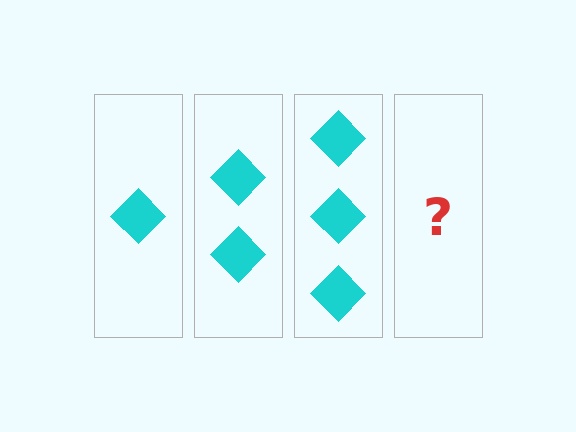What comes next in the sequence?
The next element should be 4 diamonds.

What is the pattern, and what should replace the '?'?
The pattern is that each step adds one more diamond. The '?' should be 4 diamonds.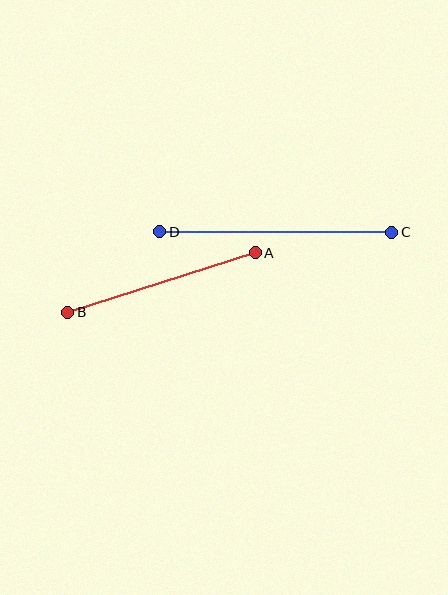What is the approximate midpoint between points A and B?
The midpoint is at approximately (161, 282) pixels.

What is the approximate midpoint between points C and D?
The midpoint is at approximately (276, 232) pixels.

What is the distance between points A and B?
The distance is approximately 197 pixels.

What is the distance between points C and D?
The distance is approximately 232 pixels.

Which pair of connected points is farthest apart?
Points C and D are farthest apart.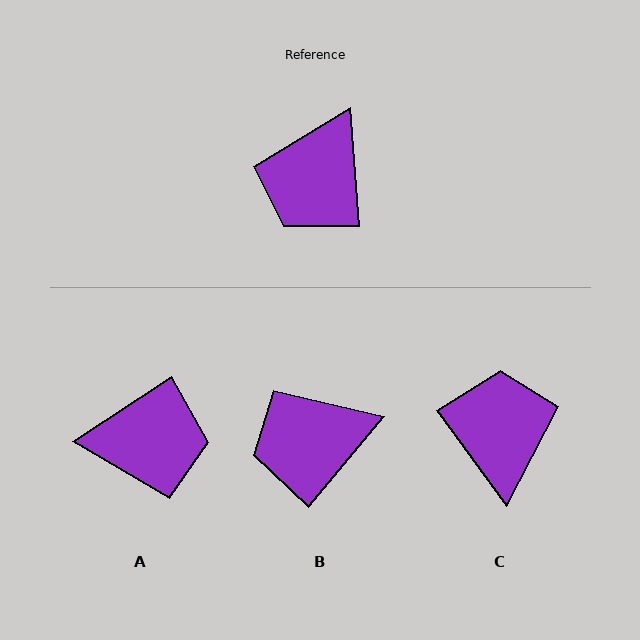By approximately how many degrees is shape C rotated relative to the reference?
Approximately 149 degrees clockwise.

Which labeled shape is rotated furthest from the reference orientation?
C, about 149 degrees away.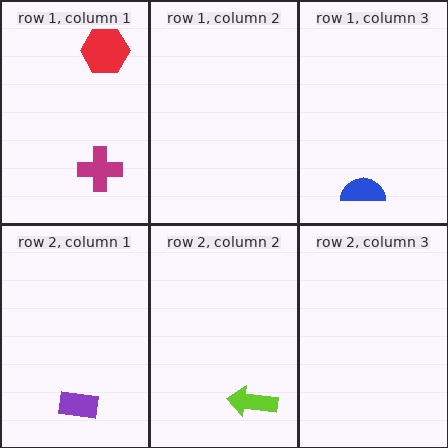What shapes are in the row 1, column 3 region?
The blue semicircle.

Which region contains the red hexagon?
The row 1, column 1 region.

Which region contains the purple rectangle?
The row 2, column 1 region.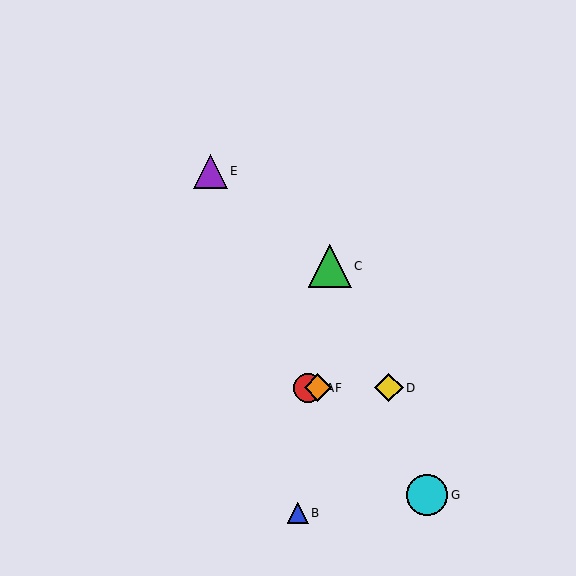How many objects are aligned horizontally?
3 objects (A, D, F) are aligned horizontally.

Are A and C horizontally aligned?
No, A is at y≈388 and C is at y≈266.